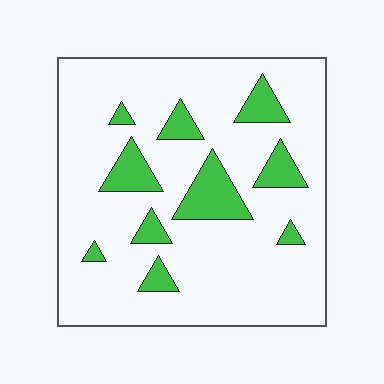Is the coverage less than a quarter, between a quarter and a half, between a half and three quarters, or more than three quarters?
Less than a quarter.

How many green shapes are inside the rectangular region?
10.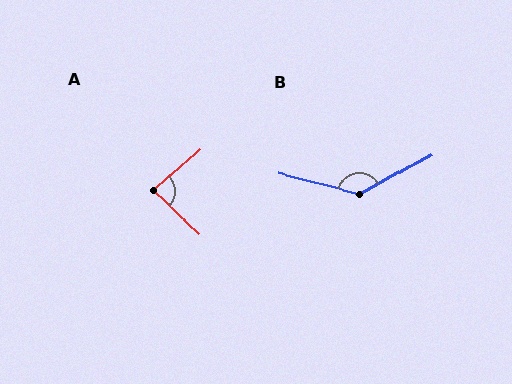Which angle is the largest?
B, at approximately 137 degrees.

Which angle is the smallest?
A, at approximately 84 degrees.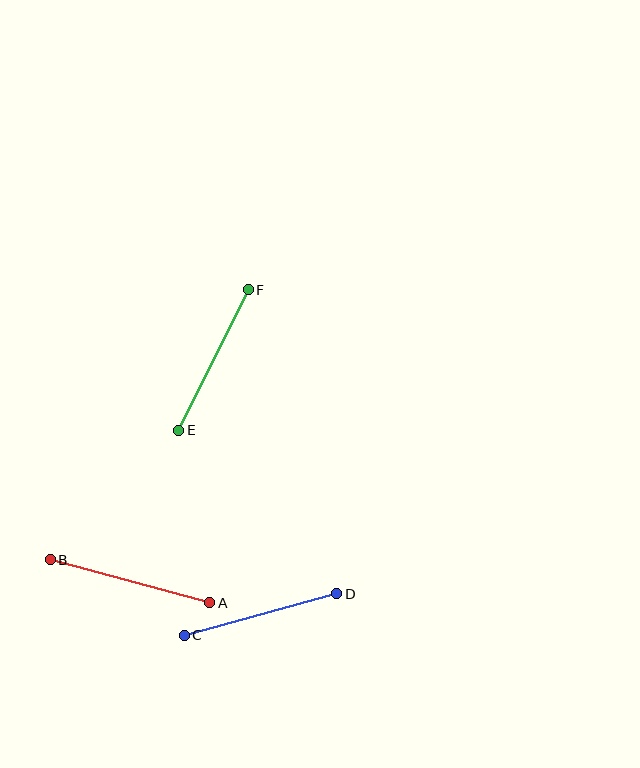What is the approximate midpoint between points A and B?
The midpoint is at approximately (130, 581) pixels.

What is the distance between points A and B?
The distance is approximately 166 pixels.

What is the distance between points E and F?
The distance is approximately 157 pixels.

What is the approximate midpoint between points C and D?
The midpoint is at approximately (260, 615) pixels.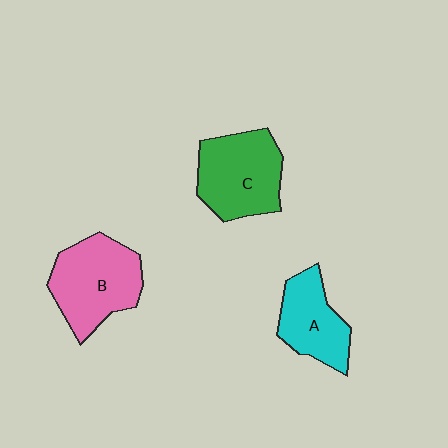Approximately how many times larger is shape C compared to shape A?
Approximately 1.3 times.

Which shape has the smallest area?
Shape A (cyan).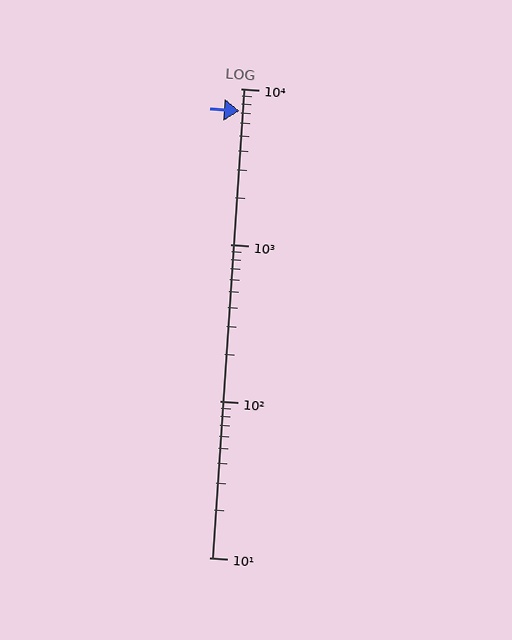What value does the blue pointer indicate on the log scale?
The pointer indicates approximately 7200.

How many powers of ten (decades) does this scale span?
The scale spans 3 decades, from 10 to 10000.